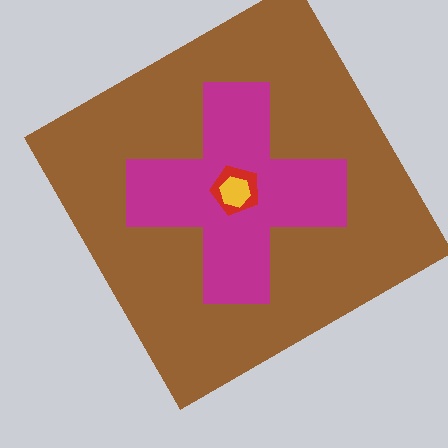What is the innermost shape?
The yellow hexagon.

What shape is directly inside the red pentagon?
The yellow hexagon.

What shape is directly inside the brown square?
The magenta cross.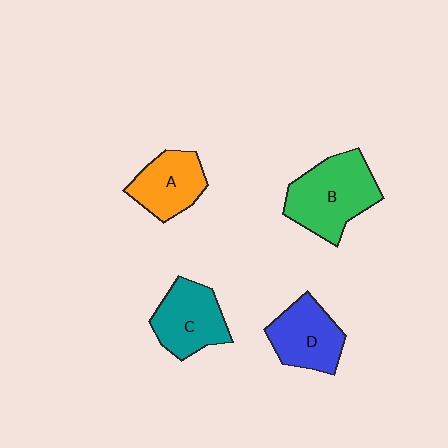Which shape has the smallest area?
Shape A (orange).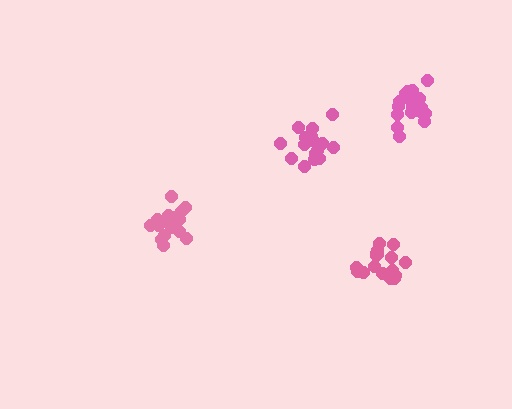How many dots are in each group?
Group 1: 16 dots, Group 2: 17 dots, Group 3: 17 dots, Group 4: 16 dots (66 total).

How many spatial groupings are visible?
There are 4 spatial groupings.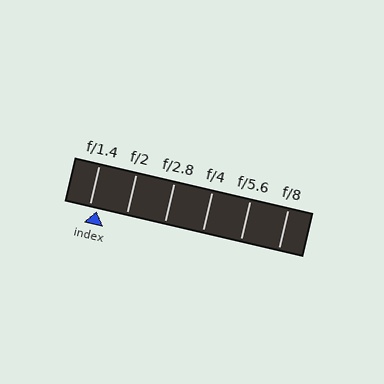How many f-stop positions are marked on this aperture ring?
There are 6 f-stop positions marked.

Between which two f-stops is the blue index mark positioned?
The index mark is between f/1.4 and f/2.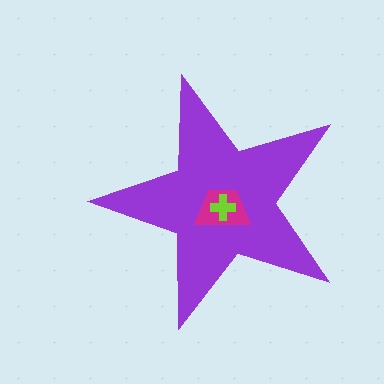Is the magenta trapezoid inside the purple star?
Yes.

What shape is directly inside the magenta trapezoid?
The lime cross.